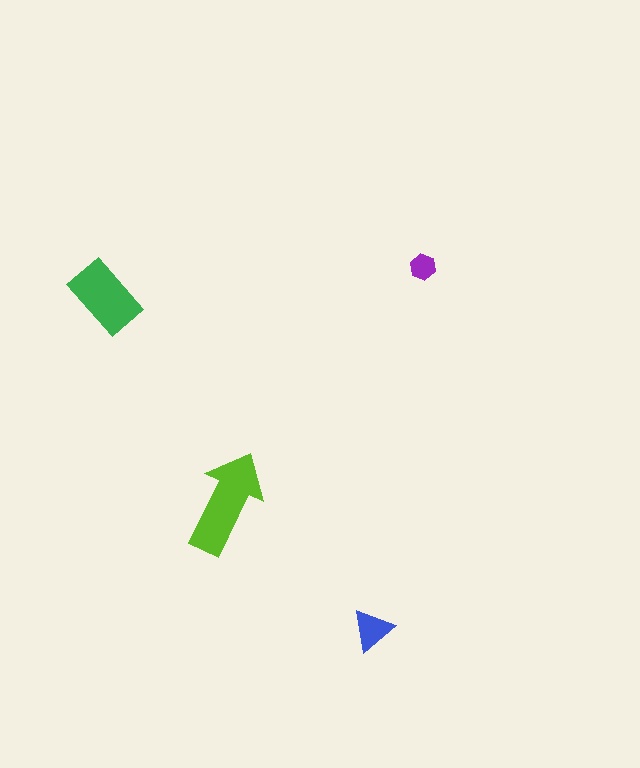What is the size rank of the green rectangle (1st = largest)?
2nd.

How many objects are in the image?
There are 4 objects in the image.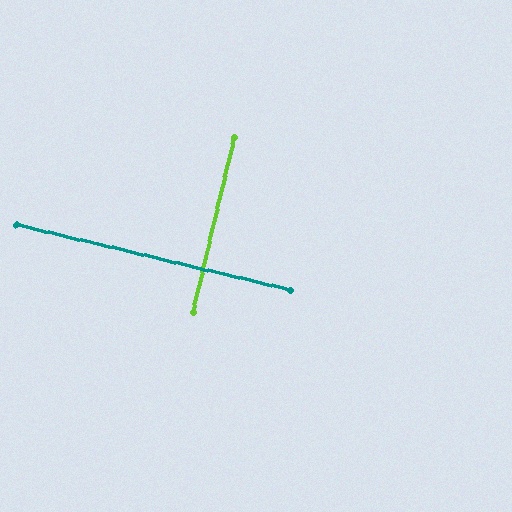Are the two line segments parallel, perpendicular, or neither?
Perpendicular — they meet at approximately 90°.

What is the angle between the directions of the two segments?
Approximately 90 degrees.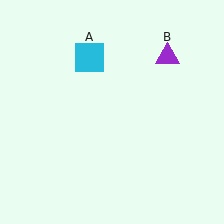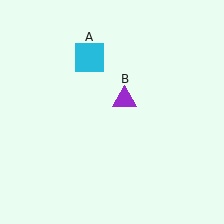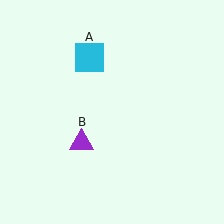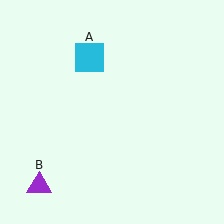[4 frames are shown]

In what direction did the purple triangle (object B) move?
The purple triangle (object B) moved down and to the left.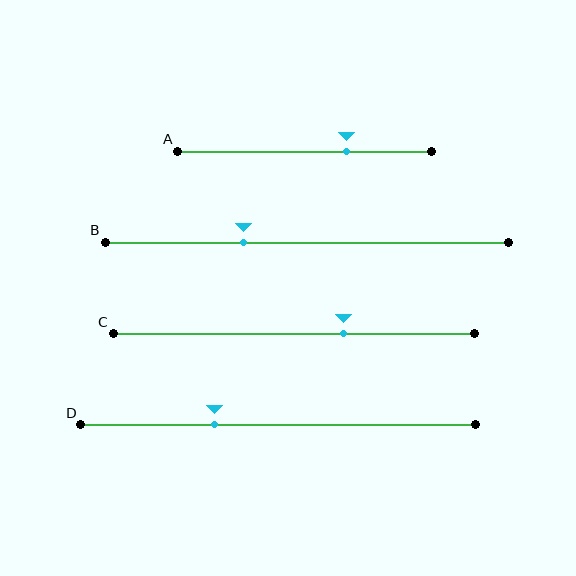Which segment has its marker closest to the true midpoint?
Segment C has its marker closest to the true midpoint.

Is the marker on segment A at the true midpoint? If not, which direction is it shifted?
No, the marker on segment A is shifted to the right by about 17% of the segment length.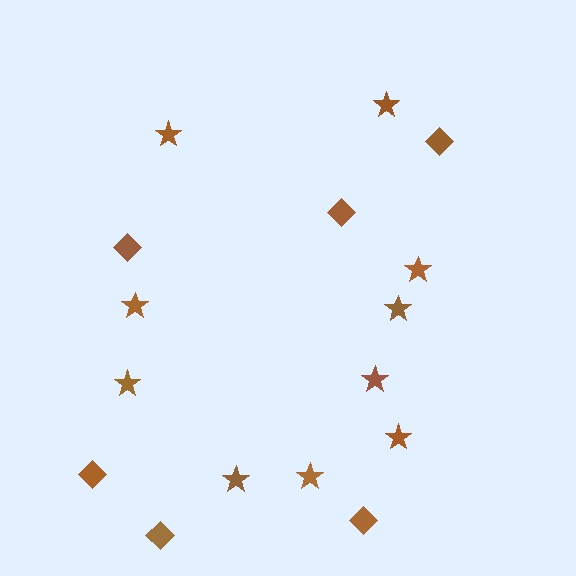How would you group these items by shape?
There are 2 groups: one group of diamonds (6) and one group of stars (10).